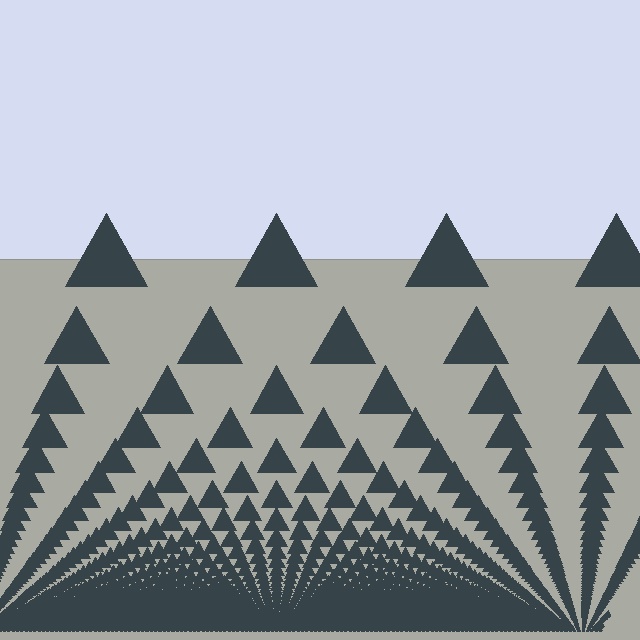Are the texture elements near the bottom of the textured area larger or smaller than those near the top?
Smaller. The gradient is inverted — elements near the bottom are smaller and denser.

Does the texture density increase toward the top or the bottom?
Density increases toward the bottom.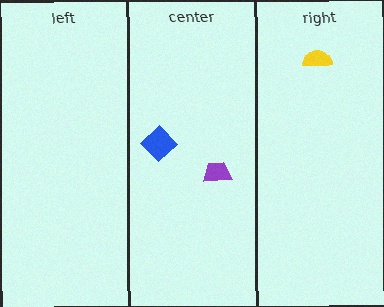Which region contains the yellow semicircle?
The right region.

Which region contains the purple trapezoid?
The center region.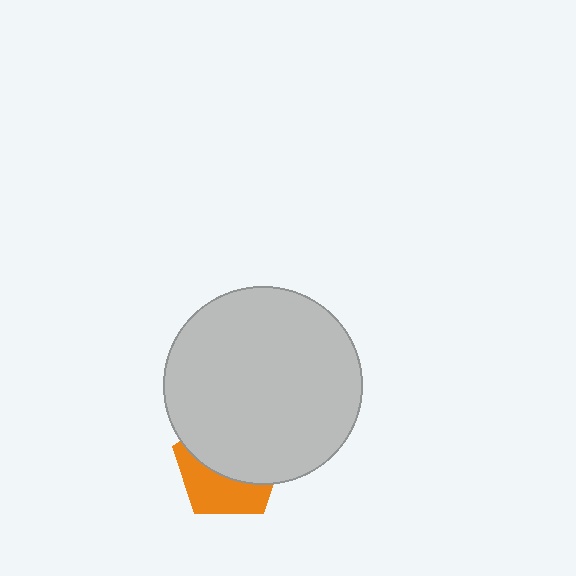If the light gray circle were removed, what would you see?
You would see the complete orange pentagon.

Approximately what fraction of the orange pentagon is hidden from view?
Roughly 59% of the orange pentagon is hidden behind the light gray circle.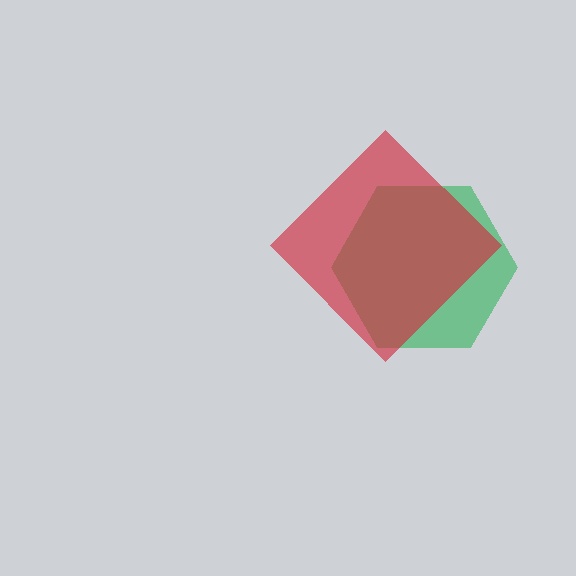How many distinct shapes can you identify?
There are 2 distinct shapes: a green hexagon, a red diamond.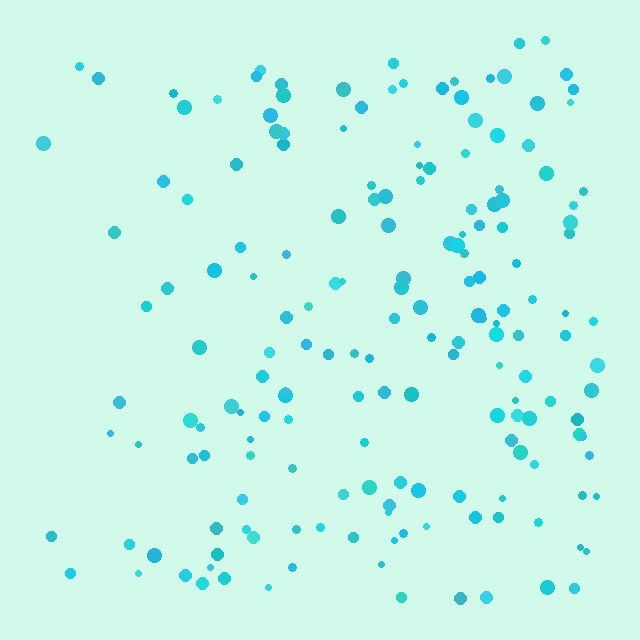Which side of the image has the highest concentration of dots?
The right.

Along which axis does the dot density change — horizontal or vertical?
Horizontal.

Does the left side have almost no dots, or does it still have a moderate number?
Still a moderate number, just noticeably fewer than the right.